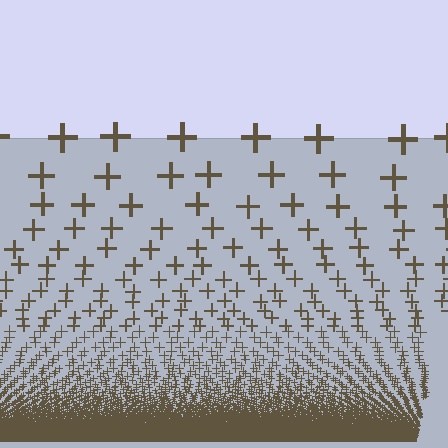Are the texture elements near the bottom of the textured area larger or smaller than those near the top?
Smaller. The gradient is inverted — elements near the bottom are smaller and denser.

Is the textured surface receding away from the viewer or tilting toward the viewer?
The surface appears to tilt toward the viewer. Texture elements get larger and sparser toward the top.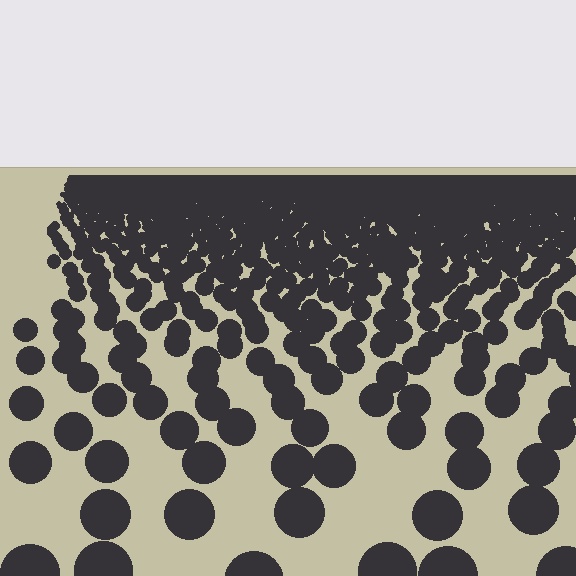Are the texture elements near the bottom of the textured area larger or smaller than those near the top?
Larger. Near the bottom, elements are closer to the viewer and appear at a bigger on-screen size.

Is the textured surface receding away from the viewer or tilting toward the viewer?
The surface is receding away from the viewer. Texture elements get smaller and denser toward the top.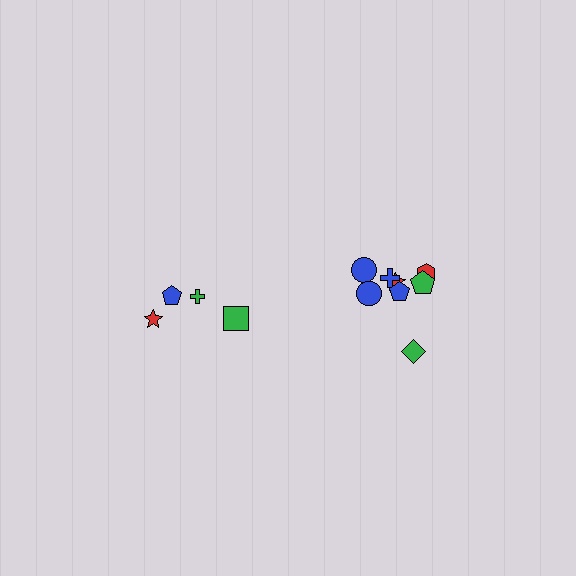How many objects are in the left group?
There are 4 objects.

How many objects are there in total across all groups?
There are 12 objects.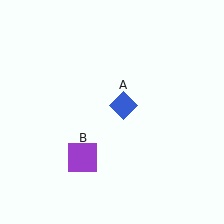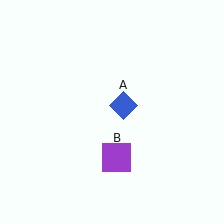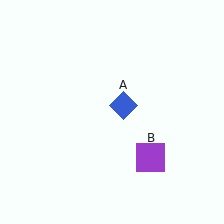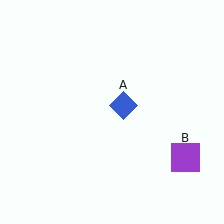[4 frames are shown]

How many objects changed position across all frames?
1 object changed position: purple square (object B).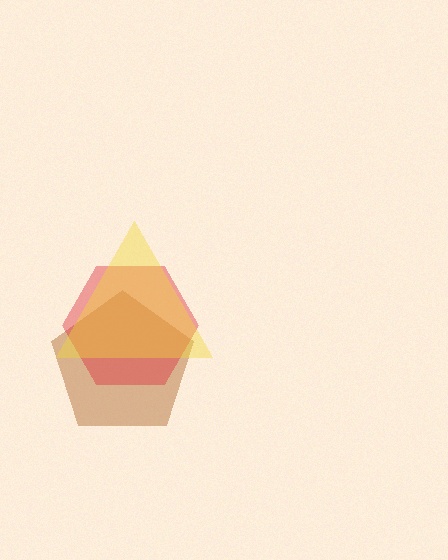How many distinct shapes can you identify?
There are 3 distinct shapes: a brown pentagon, a red hexagon, a yellow triangle.